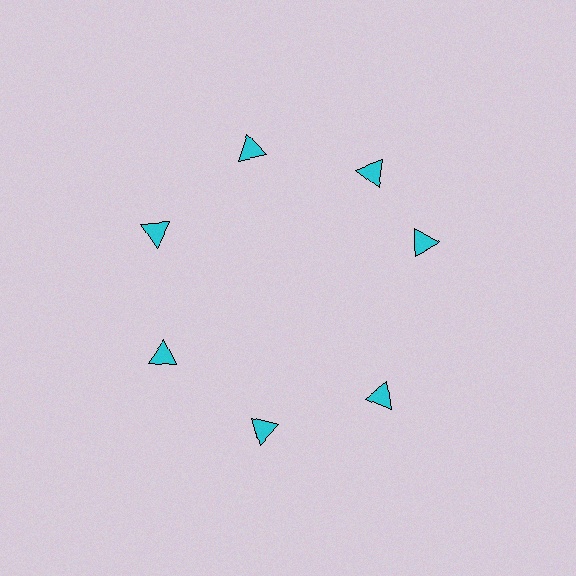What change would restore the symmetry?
The symmetry would be restored by rotating it back into even spacing with its neighbors so that all 7 triangles sit at equal angles and equal distance from the center.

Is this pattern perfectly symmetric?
No. The 7 cyan triangles are arranged in a ring, but one element near the 3 o'clock position is rotated out of alignment along the ring, breaking the 7-fold rotational symmetry.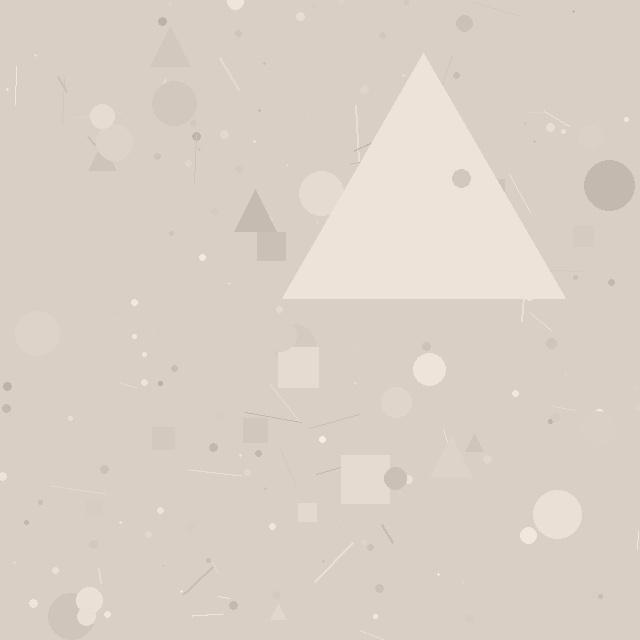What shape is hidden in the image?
A triangle is hidden in the image.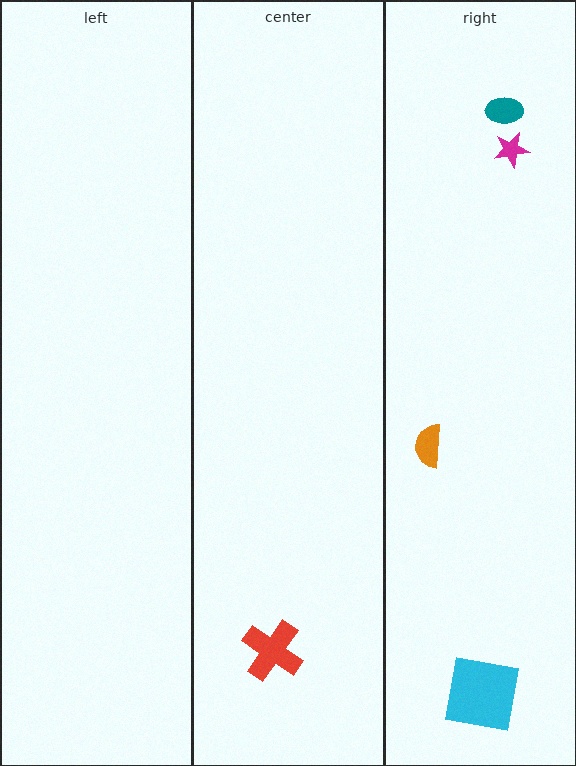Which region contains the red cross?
The center region.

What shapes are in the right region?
The cyan square, the magenta star, the teal ellipse, the orange semicircle.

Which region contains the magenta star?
The right region.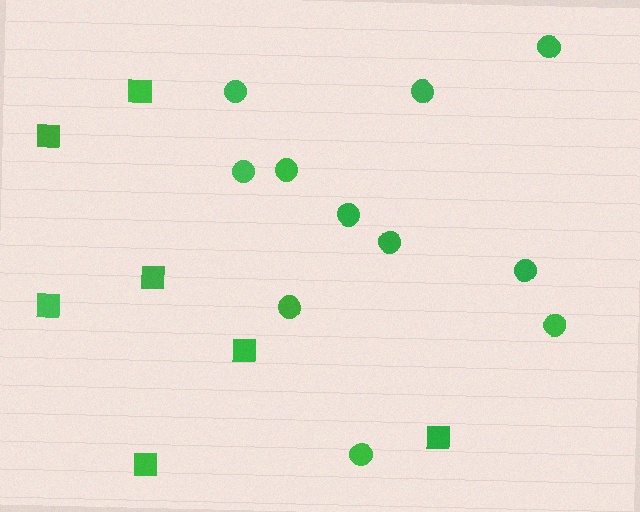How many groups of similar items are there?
There are 2 groups: one group of squares (7) and one group of circles (11).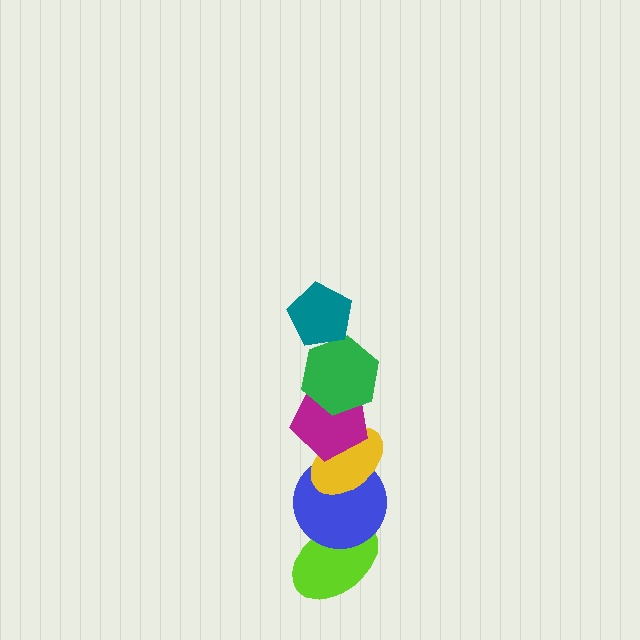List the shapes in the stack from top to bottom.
From top to bottom: the teal pentagon, the green hexagon, the magenta pentagon, the yellow ellipse, the blue circle, the lime ellipse.